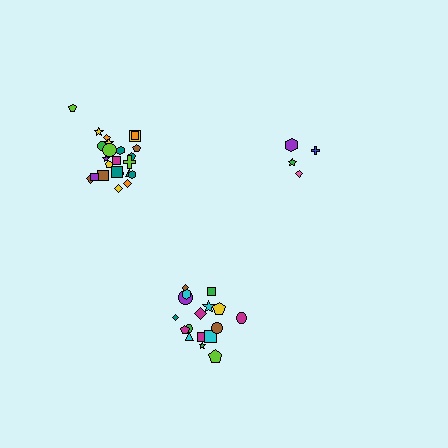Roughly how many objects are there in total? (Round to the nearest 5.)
Roughly 45 objects in total.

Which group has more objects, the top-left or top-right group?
The top-left group.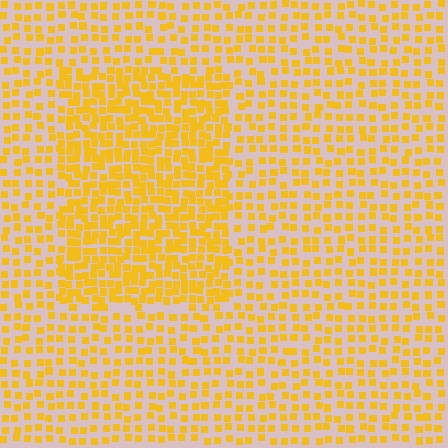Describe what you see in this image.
The image contains small yellow elements arranged at two different densities. A rectangle-shaped region is visible where the elements are more densely packed than the surrounding area.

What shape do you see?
I see a rectangle.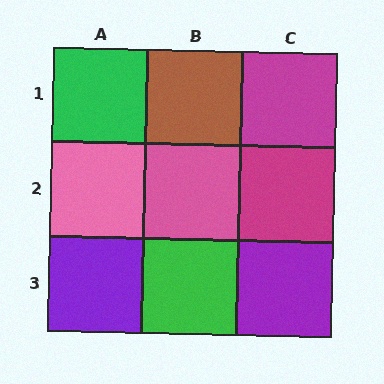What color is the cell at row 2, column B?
Pink.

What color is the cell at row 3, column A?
Purple.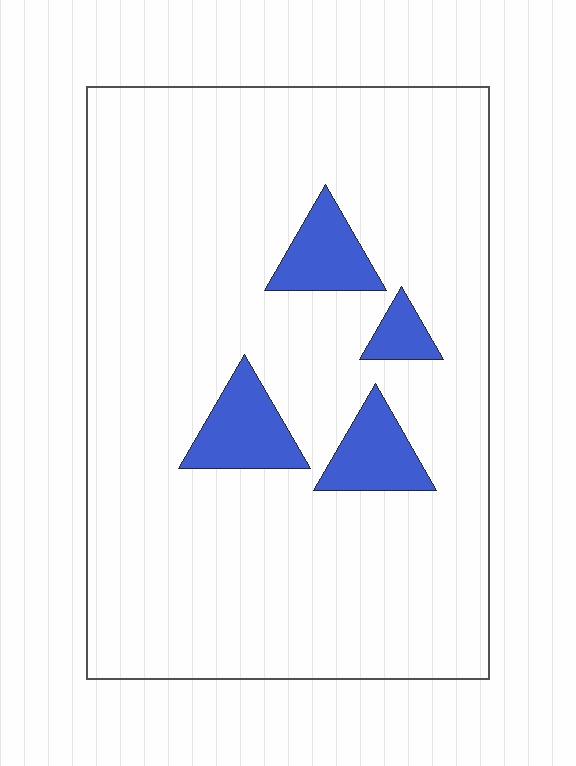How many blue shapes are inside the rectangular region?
4.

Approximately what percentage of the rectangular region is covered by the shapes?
Approximately 10%.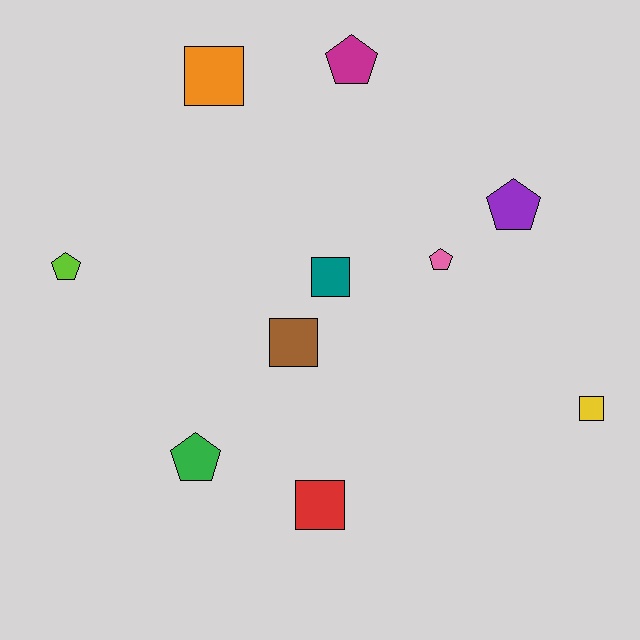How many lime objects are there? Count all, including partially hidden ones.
There is 1 lime object.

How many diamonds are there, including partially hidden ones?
There are no diamonds.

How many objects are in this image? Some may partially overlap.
There are 10 objects.